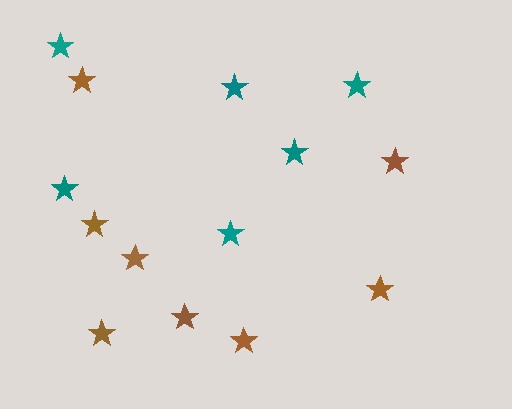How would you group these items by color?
There are 2 groups: one group of teal stars (6) and one group of brown stars (8).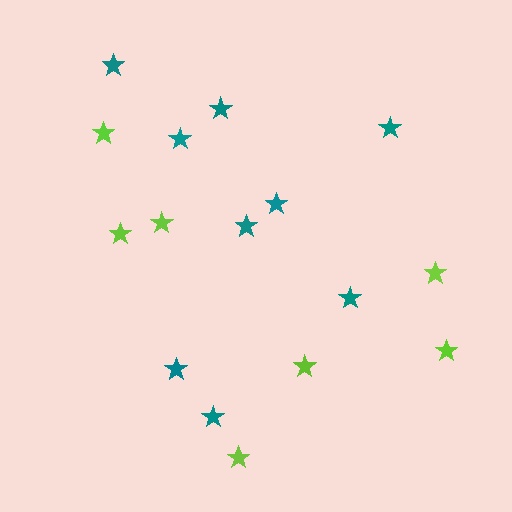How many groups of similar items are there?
There are 2 groups: one group of teal stars (9) and one group of lime stars (7).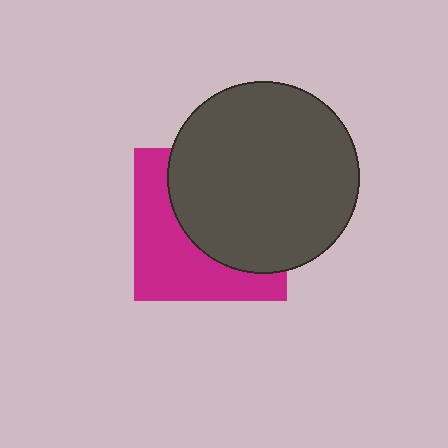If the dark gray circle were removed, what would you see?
You would see the complete magenta square.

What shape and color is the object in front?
The object in front is a dark gray circle.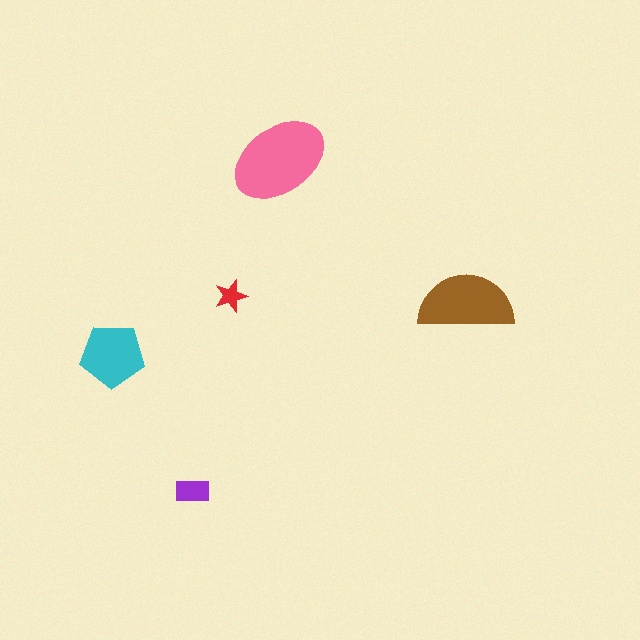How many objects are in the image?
There are 5 objects in the image.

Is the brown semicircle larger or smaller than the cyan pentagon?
Larger.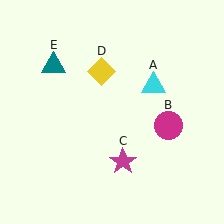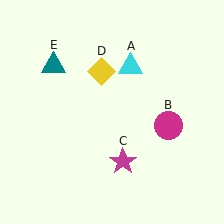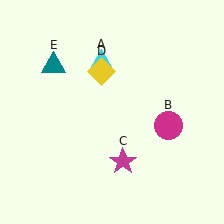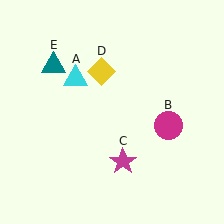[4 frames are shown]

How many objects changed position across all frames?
1 object changed position: cyan triangle (object A).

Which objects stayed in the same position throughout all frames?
Magenta circle (object B) and magenta star (object C) and yellow diamond (object D) and teal triangle (object E) remained stationary.